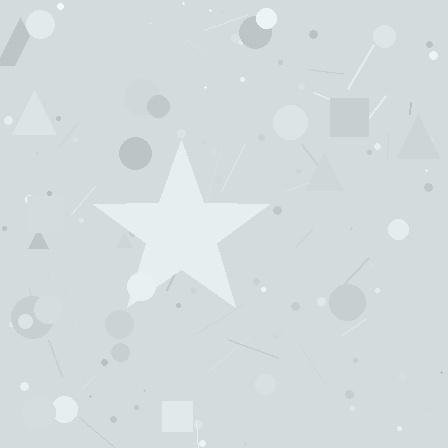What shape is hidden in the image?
A star is hidden in the image.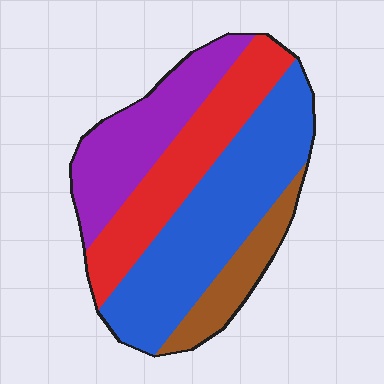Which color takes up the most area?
Blue, at roughly 40%.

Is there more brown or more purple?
Purple.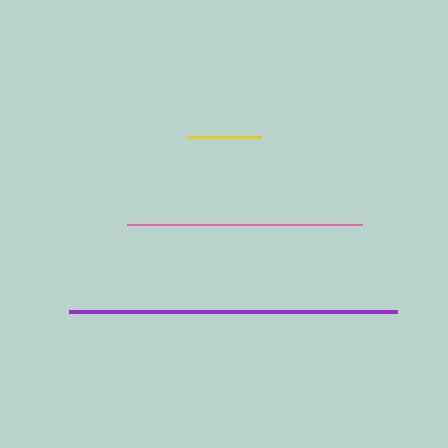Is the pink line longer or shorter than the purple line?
The purple line is longer than the pink line.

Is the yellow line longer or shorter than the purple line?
The purple line is longer than the yellow line.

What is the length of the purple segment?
The purple segment is approximately 329 pixels long.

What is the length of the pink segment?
The pink segment is approximately 235 pixels long.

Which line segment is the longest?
The purple line is the longest at approximately 329 pixels.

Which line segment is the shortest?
The yellow line is the shortest at approximately 74 pixels.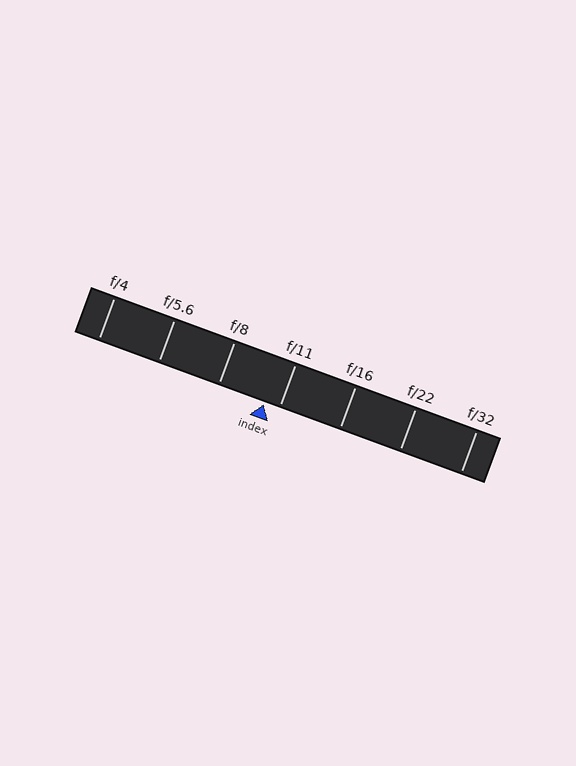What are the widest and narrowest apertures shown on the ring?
The widest aperture shown is f/4 and the narrowest is f/32.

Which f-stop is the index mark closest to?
The index mark is closest to f/11.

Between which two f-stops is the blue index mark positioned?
The index mark is between f/8 and f/11.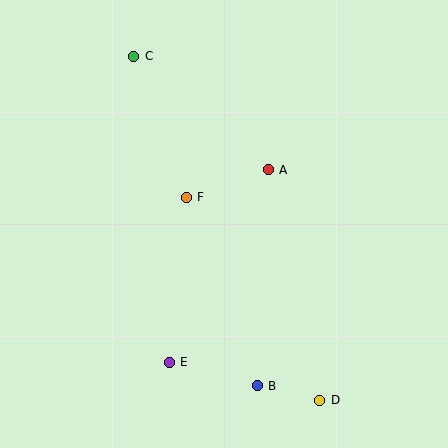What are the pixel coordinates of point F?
Point F is at (186, 197).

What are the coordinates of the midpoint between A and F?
The midpoint between A and F is at (227, 184).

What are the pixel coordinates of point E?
Point E is at (169, 362).